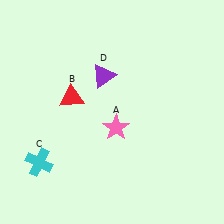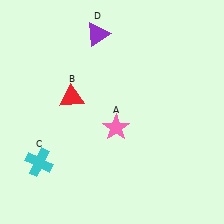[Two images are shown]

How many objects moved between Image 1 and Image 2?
1 object moved between the two images.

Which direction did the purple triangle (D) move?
The purple triangle (D) moved up.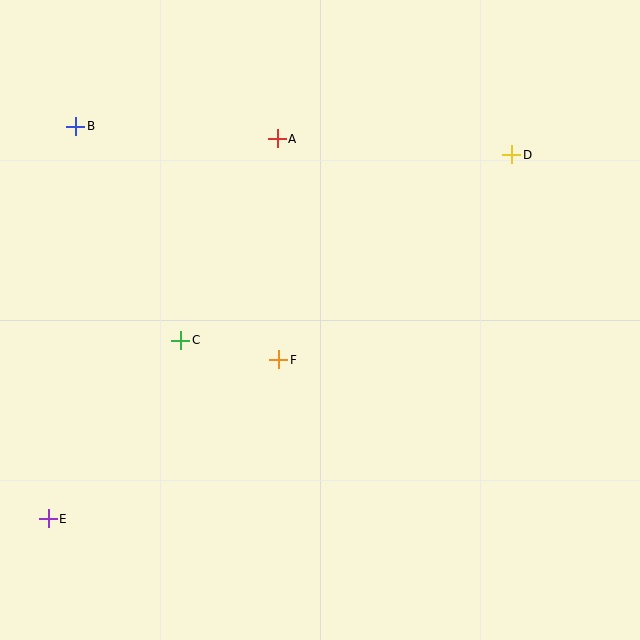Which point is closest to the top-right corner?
Point D is closest to the top-right corner.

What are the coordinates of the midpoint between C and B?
The midpoint between C and B is at (128, 233).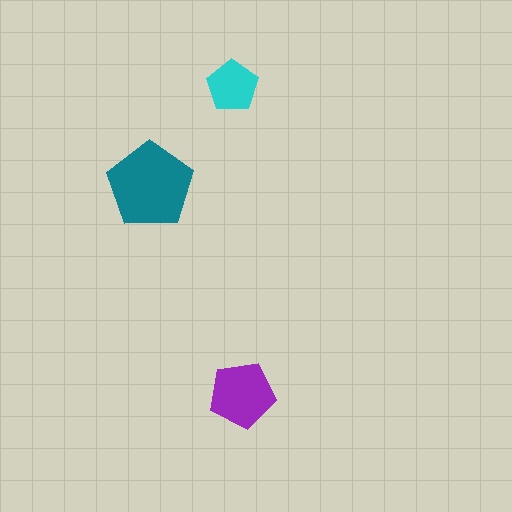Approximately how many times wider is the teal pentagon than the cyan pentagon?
About 1.5 times wider.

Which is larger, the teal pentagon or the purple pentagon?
The teal one.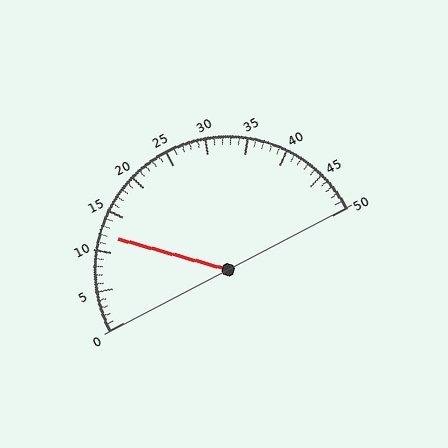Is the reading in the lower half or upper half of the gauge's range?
The reading is in the lower half of the range (0 to 50).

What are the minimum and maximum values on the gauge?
The gauge ranges from 0 to 50.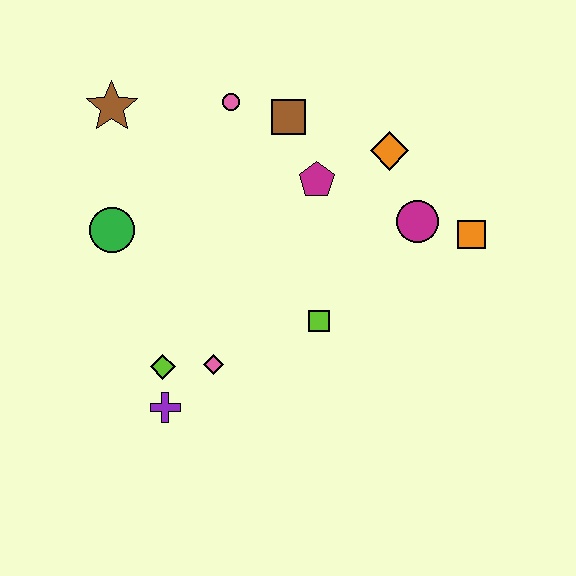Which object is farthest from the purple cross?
The orange square is farthest from the purple cross.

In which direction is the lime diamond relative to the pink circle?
The lime diamond is below the pink circle.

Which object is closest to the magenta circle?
The orange square is closest to the magenta circle.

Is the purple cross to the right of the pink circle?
No